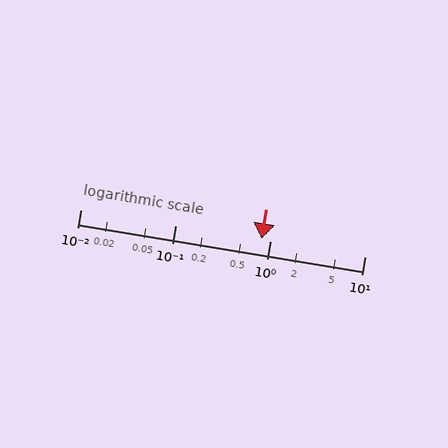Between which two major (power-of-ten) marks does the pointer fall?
The pointer is between 0.1 and 1.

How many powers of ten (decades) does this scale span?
The scale spans 3 decades, from 0.01 to 10.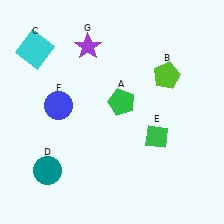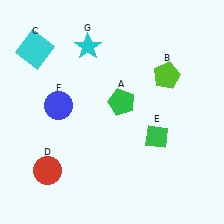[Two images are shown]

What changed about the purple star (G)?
In Image 1, G is purple. In Image 2, it changed to cyan.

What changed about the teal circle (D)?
In Image 1, D is teal. In Image 2, it changed to red.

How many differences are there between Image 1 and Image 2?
There are 2 differences between the two images.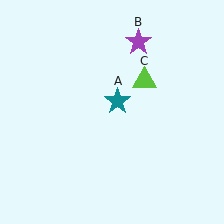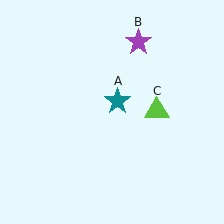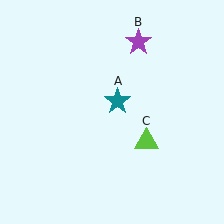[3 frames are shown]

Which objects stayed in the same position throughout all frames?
Teal star (object A) and purple star (object B) remained stationary.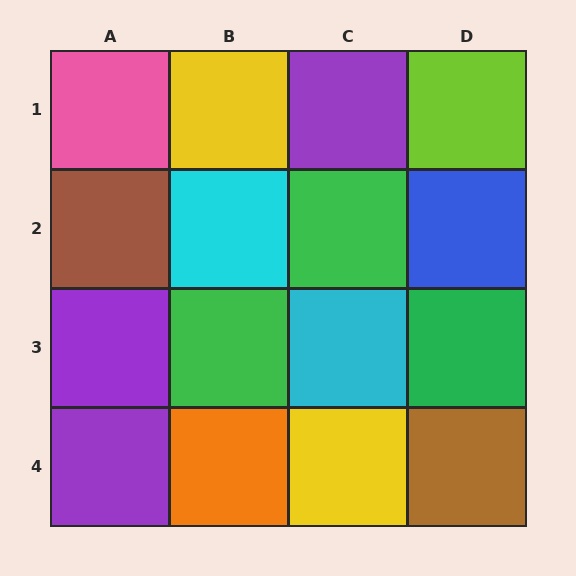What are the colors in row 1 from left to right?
Pink, yellow, purple, lime.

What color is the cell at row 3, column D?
Green.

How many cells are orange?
1 cell is orange.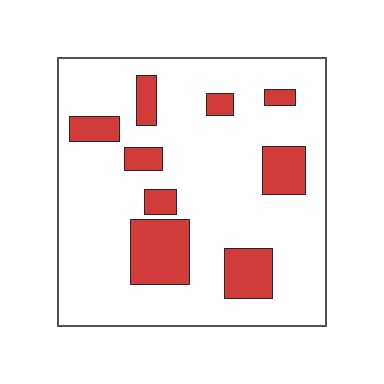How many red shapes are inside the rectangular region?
9.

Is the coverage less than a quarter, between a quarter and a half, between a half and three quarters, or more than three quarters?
Less than a quarter.